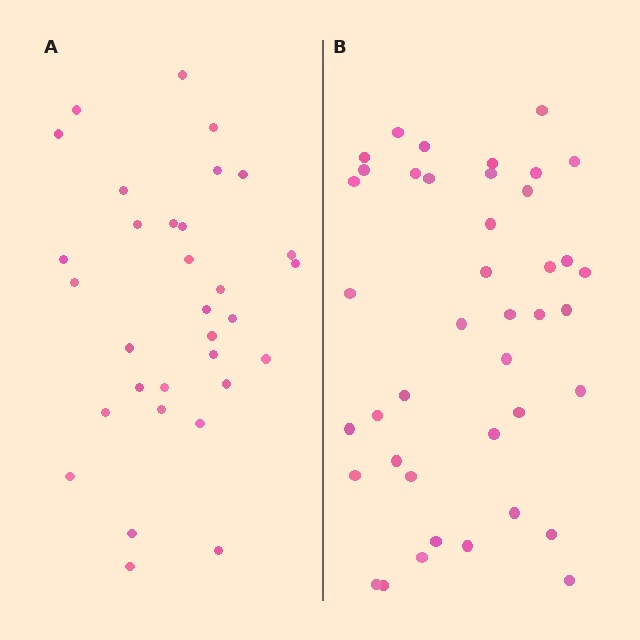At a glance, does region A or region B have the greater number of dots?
Region B (the right region) has more dots.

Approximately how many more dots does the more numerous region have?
Region B has roughly 8 or so more dots than region A.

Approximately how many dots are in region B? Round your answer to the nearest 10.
About 40 dots. (The exact count is 41, which rounds to 40.)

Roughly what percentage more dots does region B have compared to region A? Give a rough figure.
About 30% more.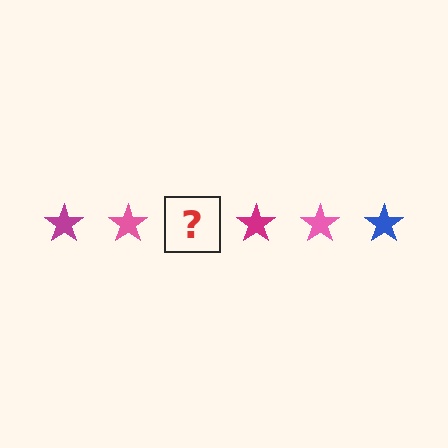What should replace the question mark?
The question mark should be replaced with a blue star.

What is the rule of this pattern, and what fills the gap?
The rule is that the pattern cycles through magenta, pink, blue stars. The gap should be filled with a blue star.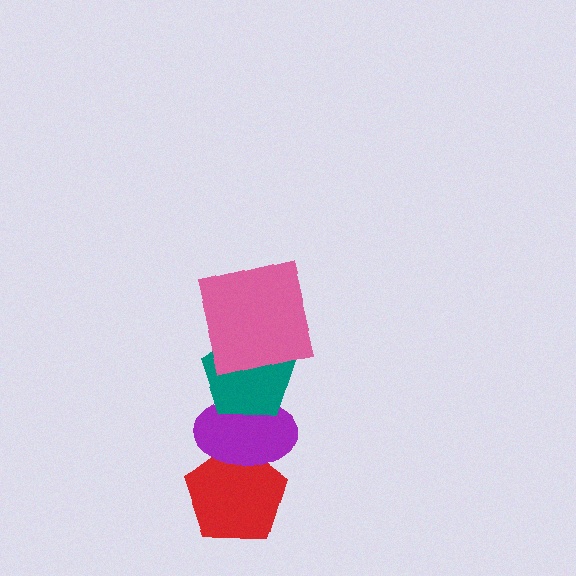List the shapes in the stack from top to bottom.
From top to bottom: the pink square, the teal pentagon, the purple ellipse, the red pentagon.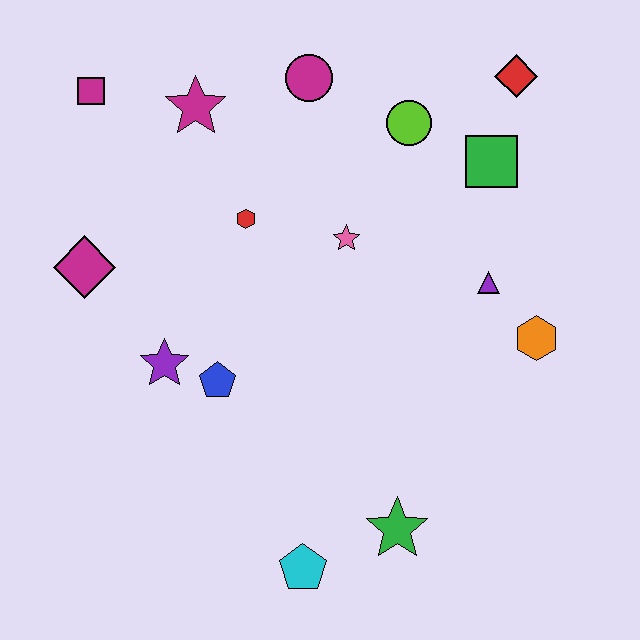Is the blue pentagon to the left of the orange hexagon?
Yes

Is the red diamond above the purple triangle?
Yes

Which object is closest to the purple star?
The blue pentagon is closest to the purple star.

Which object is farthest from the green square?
The cyan pentagon is farthest from the green square.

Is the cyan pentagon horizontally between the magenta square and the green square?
Yes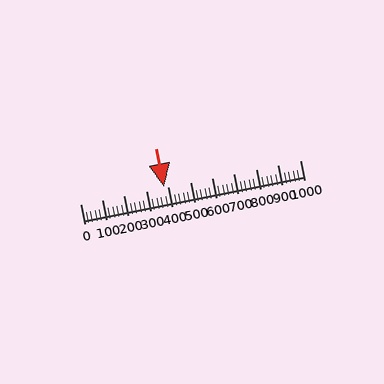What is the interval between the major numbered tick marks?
The major tick marks are spaced 100 units apart.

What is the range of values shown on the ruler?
The ruler shows values from 0 to 1000.